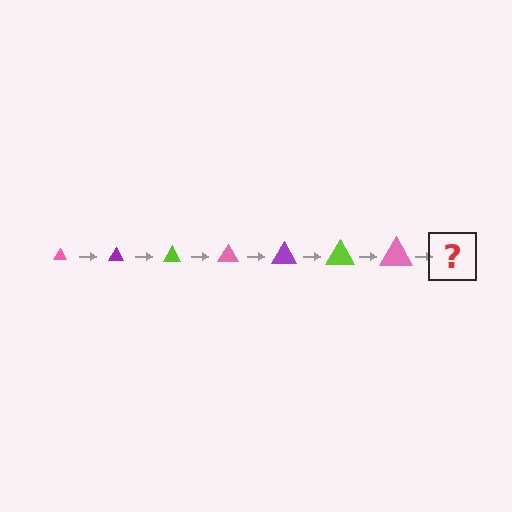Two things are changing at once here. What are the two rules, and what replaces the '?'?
The two rules are that the triangle grows larger each step and the color cycles through pink, purple, and lime. The '?' should be a purple triangle, larger than the previous one.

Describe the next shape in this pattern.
It should be a purple triangle, larger than the previous one.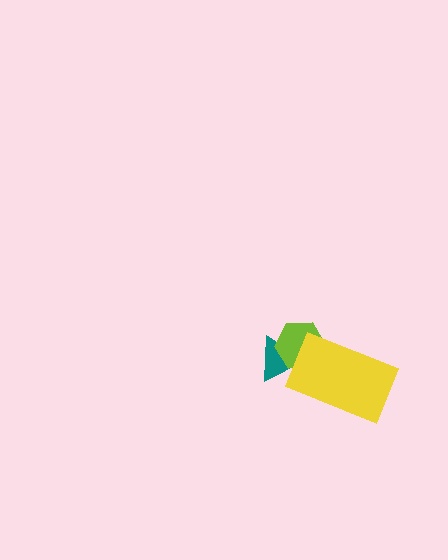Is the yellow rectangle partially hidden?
No, no other shape covers it.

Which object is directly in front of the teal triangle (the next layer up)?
The lime hexagon is directly in front of the teal triangle.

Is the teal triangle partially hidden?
Yes, it is partially covered by another shape.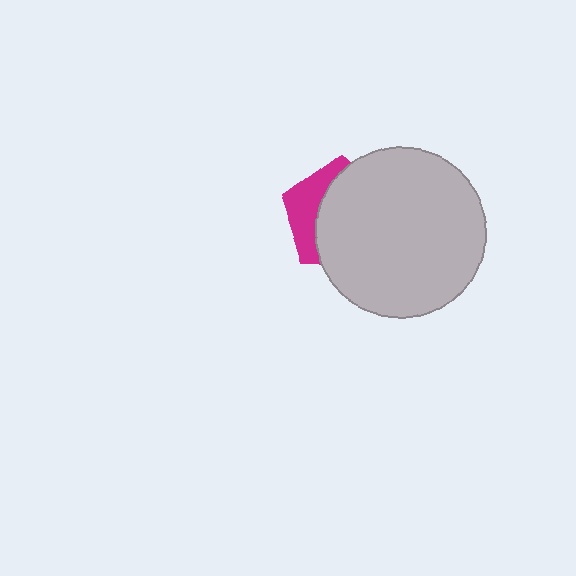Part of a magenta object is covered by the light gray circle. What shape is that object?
It is a pentagon.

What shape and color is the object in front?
The object in front is a light gray circle.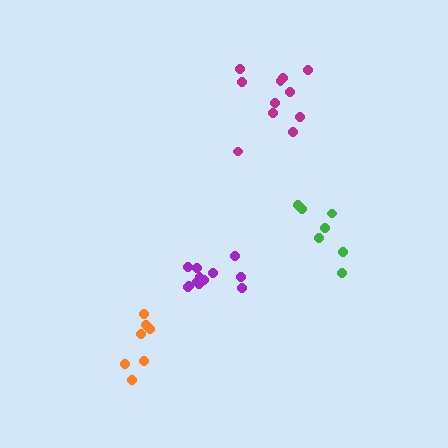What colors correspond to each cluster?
The clusters are colored: magenta, orange, purple, green.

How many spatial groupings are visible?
There are 4 spatial groupings.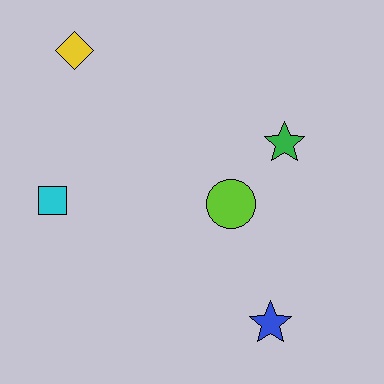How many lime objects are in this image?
There is 1 lime object.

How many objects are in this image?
There are 5 objects.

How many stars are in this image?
There are 2 stars.